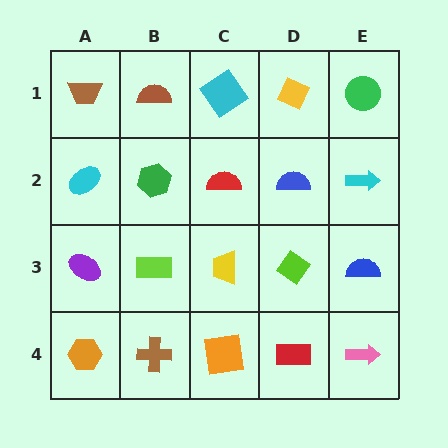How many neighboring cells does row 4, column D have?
3.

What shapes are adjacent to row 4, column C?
A yellow trapezoid (row 3, column C), a brown cross (row 4, column B), a red rectangle (row 4, column D).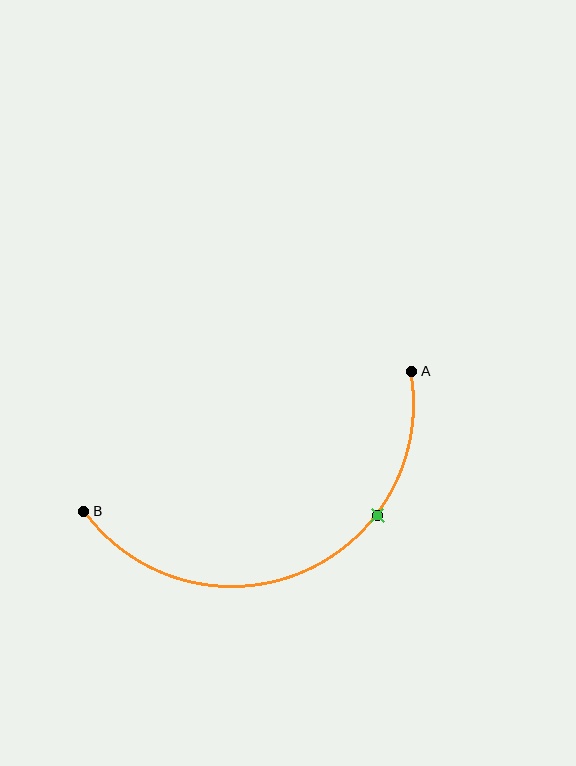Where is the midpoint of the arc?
The arc midpoint is the point on the curve farthest from the straight line joining A and B. It sits below that line.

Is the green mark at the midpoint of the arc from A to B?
No. The green mark lies on the arc but is closer to endpoint A. The arc midpoint would be at the point on the curve equidistant along the arc from both A and B.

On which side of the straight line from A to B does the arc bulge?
The arc bulges below the straight line connecting A and B.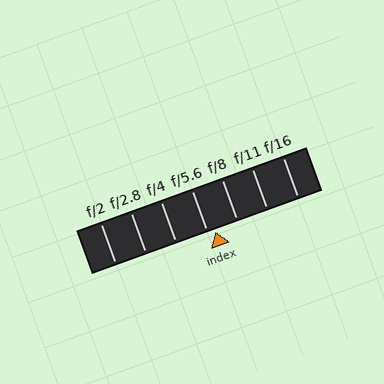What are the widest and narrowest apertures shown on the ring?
The widest aperture shown is f/2 and the narrowest is f/16.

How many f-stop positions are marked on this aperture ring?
There are 7 f-stop positions marked.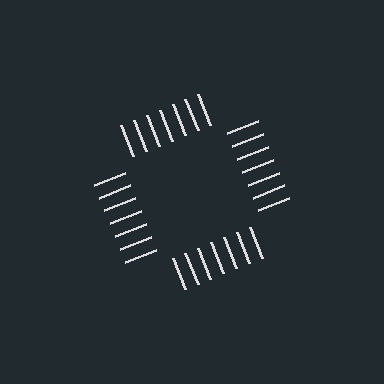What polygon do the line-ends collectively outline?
An illusory square — the line segments terminate on its edges but no continuous stroke is drawn.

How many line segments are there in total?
28 — 7 along each of the 4 edges.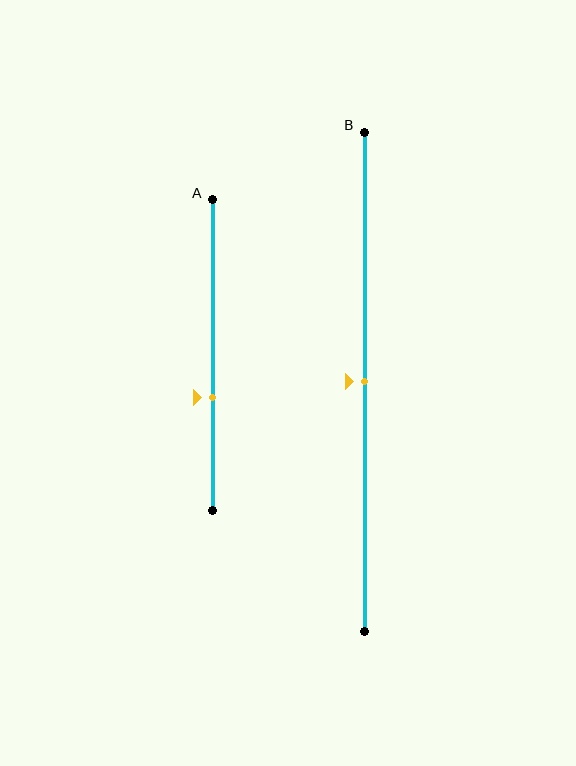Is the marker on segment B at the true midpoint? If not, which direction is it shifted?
Yes, the marker on segment B is at the true midpoint.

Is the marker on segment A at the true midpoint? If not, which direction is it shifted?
No, the marker on segment A is shifted downward by about 14% of the segment length.